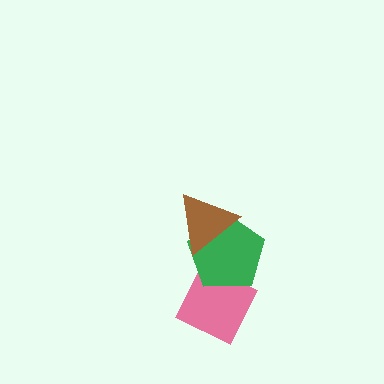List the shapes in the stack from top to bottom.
From top to bottom: the brown triangle, the green pentagon, the pink diamond.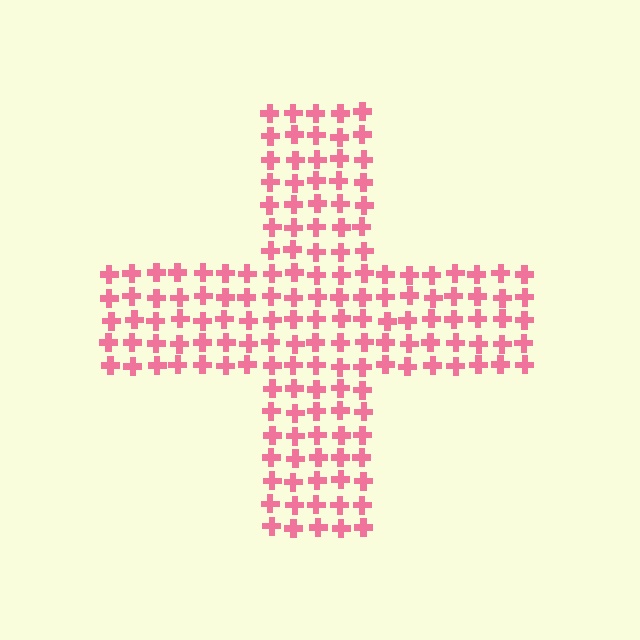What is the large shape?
The large shape is a cross.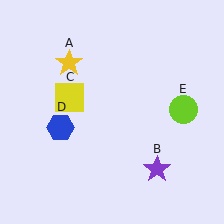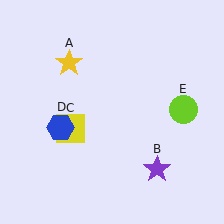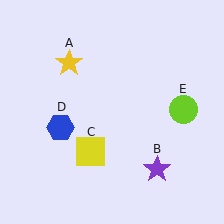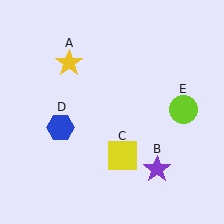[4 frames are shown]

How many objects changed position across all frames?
1 object changed position: yellow square (object C).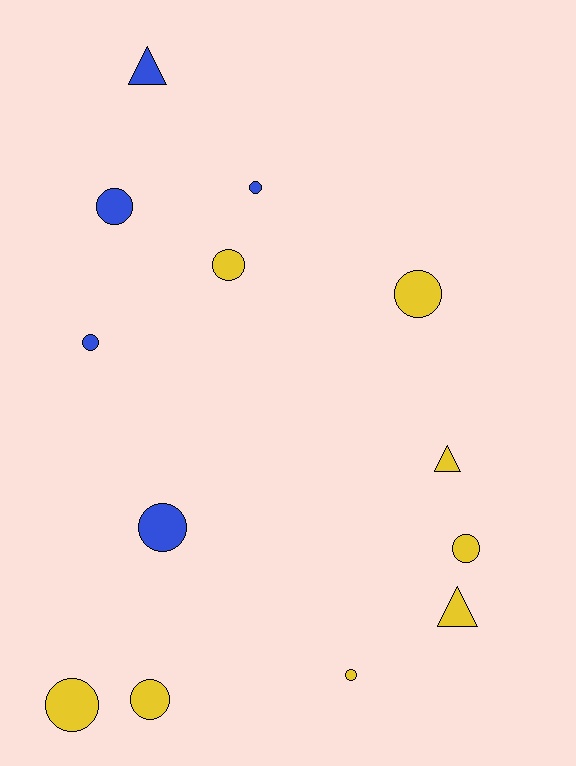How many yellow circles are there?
There are 6 yellow circles.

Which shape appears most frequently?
Circle, with 10 objects.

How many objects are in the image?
There are 13 objects.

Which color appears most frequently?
Yellow, with 8 objects.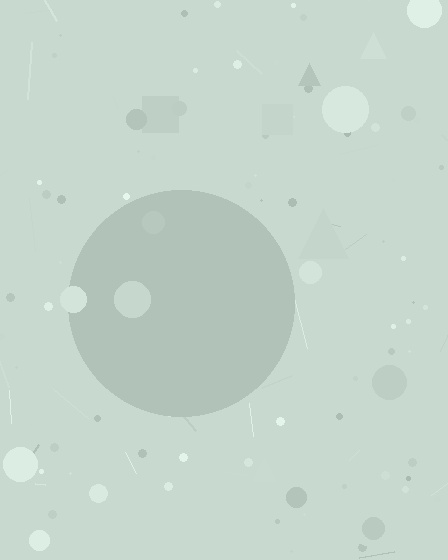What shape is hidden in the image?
A circle is hidden in the image.